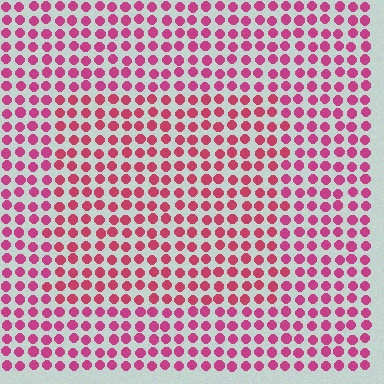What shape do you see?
I see a rectangle.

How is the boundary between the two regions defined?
The boundary is defined purely by a slight shift in hue (about 16 degrees). Spacing, size, and orientation are identical on both sides.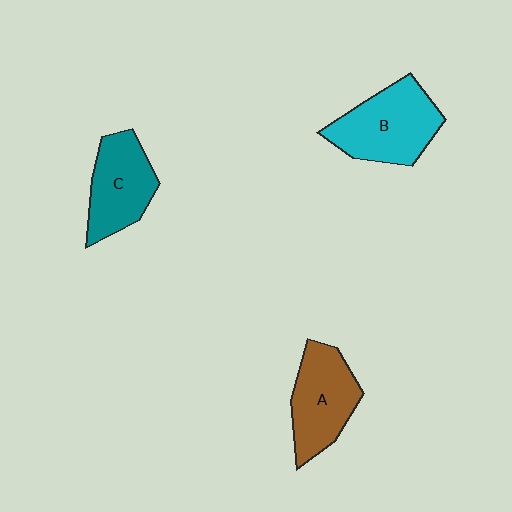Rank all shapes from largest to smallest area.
From largest to smallest: B (cyan), A (brown), C (teal).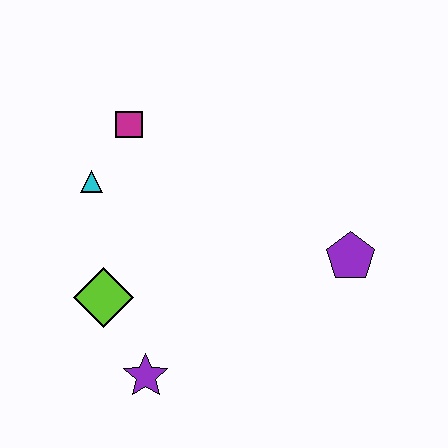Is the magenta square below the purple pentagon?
No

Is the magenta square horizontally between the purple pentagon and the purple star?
No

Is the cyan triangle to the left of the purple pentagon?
Yes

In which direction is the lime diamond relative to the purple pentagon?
The lime diamond is to the left of the purple pentagon.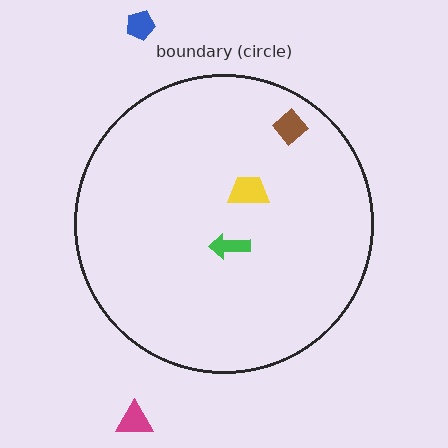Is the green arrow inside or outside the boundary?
Inside.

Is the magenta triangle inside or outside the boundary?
Outside.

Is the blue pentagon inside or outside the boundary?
Outside.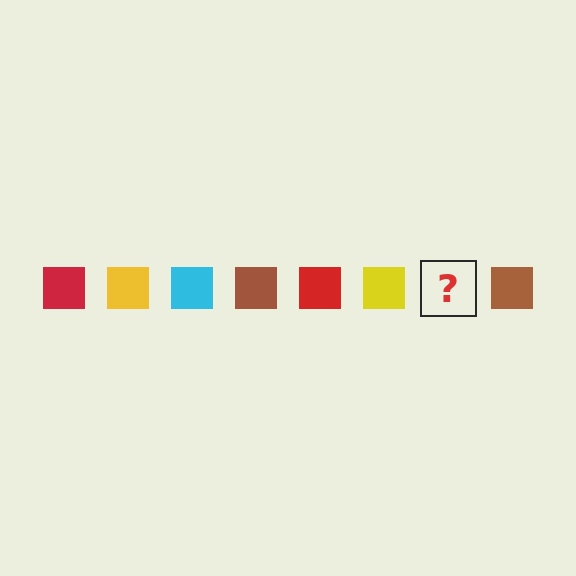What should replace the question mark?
The question mark should be replaced with a cyan square.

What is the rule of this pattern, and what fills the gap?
The rule is that the pattern cycles through red, yellow, cyan, brown squares. The gap should be filled with a cyan square.